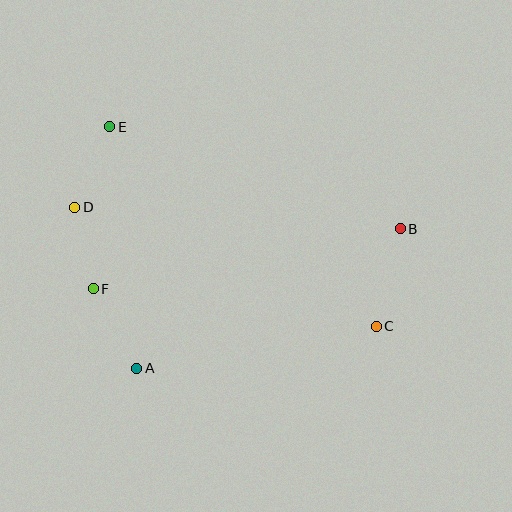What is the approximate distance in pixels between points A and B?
The distance between A and B is approximately 298 pixels.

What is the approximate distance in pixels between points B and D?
The distance between B and D is approximately 326 pixels.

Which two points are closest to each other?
Points D and F are closest to each other.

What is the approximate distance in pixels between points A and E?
The distance between A and E is approximately 243 pixels.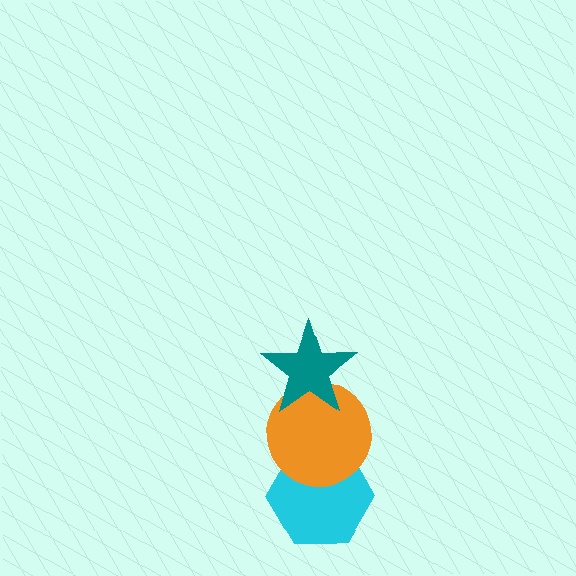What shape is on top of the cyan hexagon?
The orange circle is on top of the cyan hexagon.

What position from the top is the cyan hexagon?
The cyan hexagon is 3rd from the top.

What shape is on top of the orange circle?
The teal star is on top of the orange circle.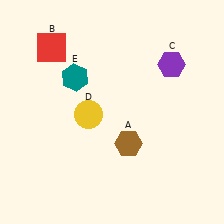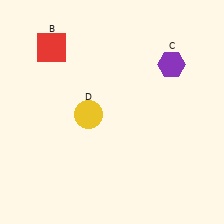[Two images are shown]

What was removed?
The teal hexagon (E), the brown hexagon (A) were removed in Image 2.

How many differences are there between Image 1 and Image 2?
There are 2 differences between the two images.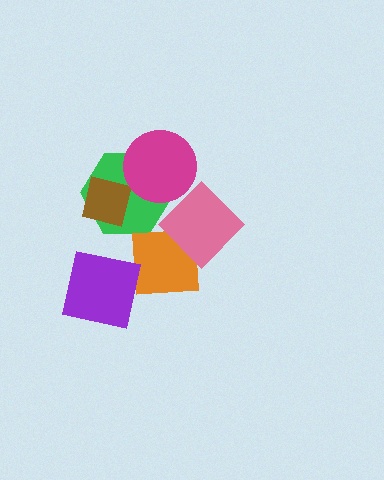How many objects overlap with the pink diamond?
2 objects overlap with the pink diamond.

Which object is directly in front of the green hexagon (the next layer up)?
The brown square is directly in front of the green hexagon.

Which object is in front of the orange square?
The pink diamond is in front of the orange square.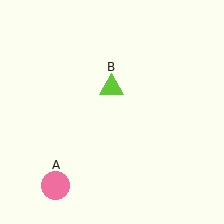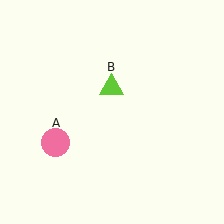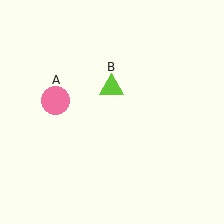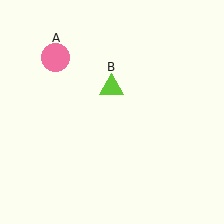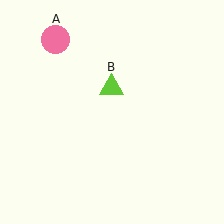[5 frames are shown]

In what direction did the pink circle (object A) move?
The pink circle (object A) moved up.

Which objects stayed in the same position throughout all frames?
Lime triangle (object B) remained stationary.